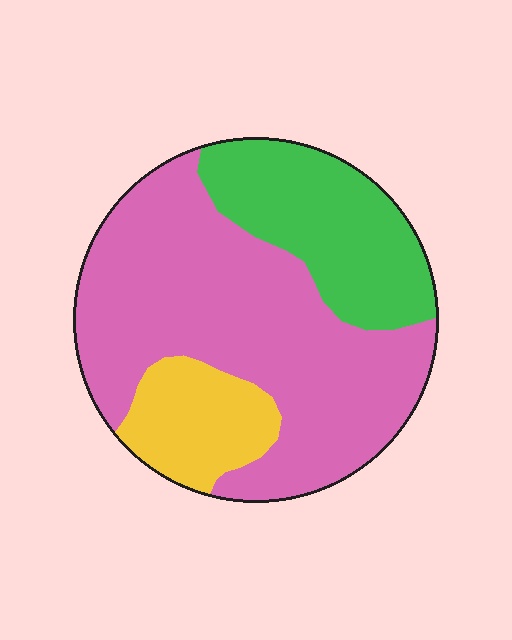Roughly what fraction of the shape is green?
Green covers about 25% of the shape.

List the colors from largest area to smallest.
From largest to smallest: pink, green, yellow.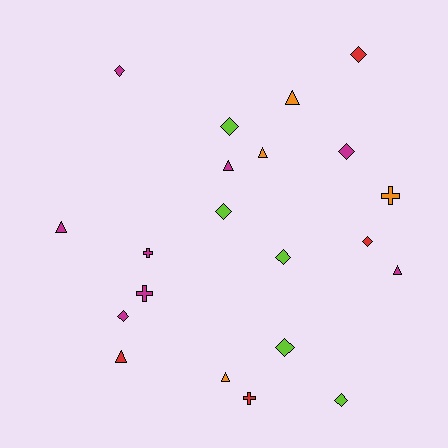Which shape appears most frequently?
Diamond, with 10 objects.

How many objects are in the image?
There are 21 objects.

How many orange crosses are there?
There is 1 orange cross.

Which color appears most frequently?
Magenta, with 8 objects.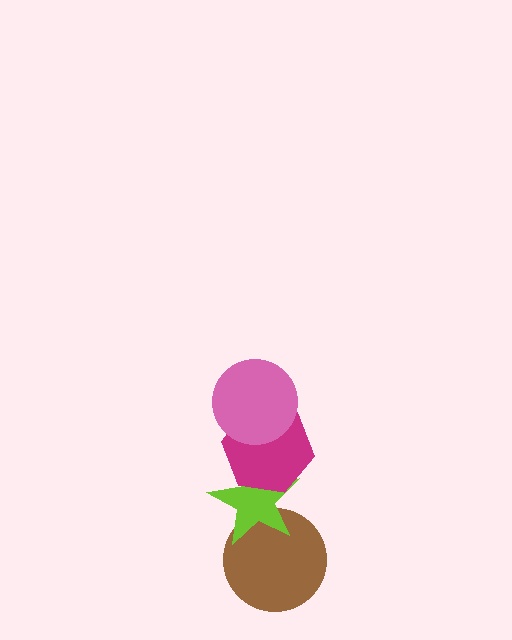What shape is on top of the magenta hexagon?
The pink circle is on top of the magenta hexagon.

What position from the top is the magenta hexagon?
The magenta hexagon is 2nd from the top.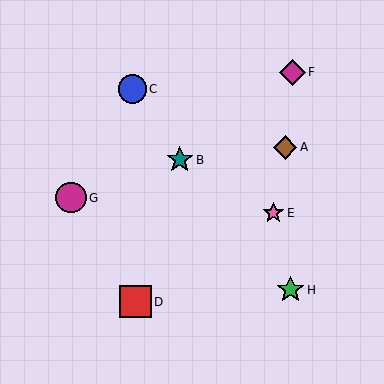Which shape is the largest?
The red square (labeled D) is the largest.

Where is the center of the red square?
The center of the red square is at (135, 302).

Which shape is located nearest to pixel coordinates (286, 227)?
The pink star (labeled E) at (273, 213) is nearest to that location.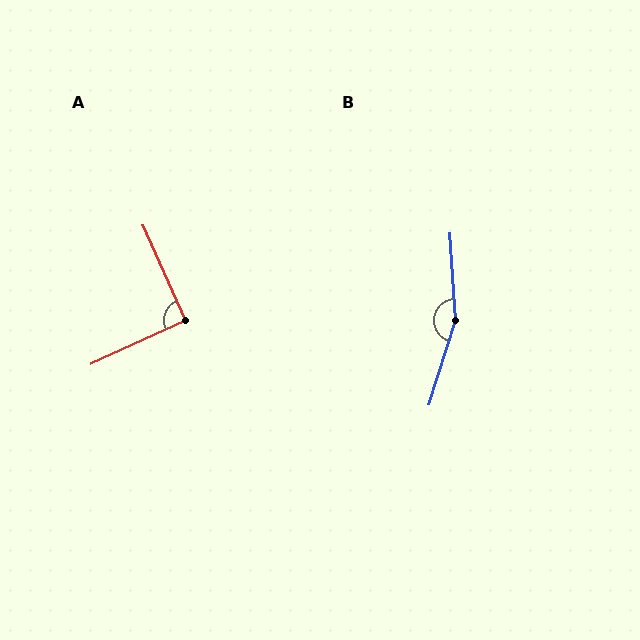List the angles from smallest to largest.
A (91°), B (159°).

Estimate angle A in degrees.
Approximately 91 degrees.